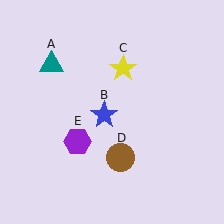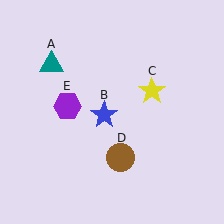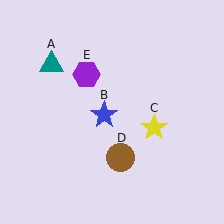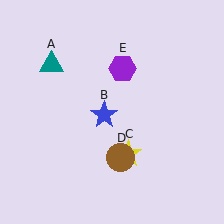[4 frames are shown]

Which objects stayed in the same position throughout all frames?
Teal triangle (object A) and blue star (object B) and brown circle (object D) remained stationary.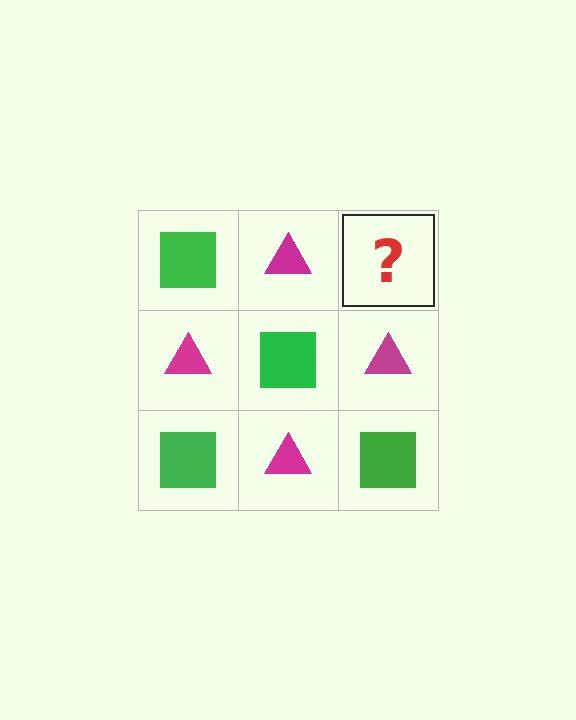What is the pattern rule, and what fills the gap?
The rule is that it alternates green square and magenta triangle in a checkerboard pattern. The gap should be filled with a green square.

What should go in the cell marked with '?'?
The missing cell should contain a green square.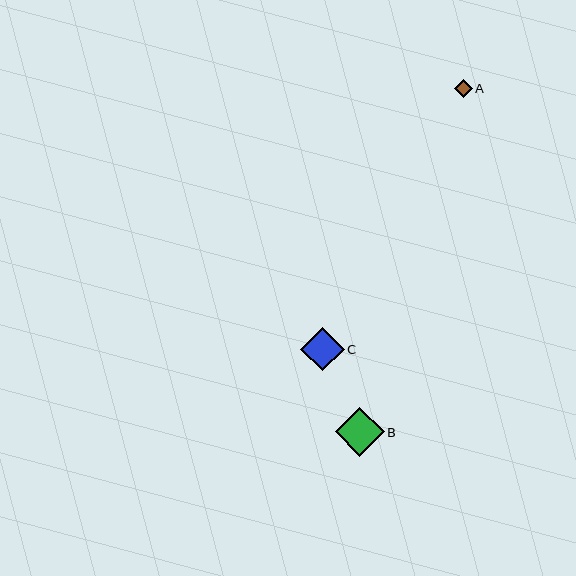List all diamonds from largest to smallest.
From largest to smallest: B, C, A.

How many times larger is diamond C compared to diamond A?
Diamond C is approximately 2.5 times the size of diamond A.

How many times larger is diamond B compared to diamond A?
Diamond B is approximately 2.8 times the size of diamond A.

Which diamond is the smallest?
Diamond A is the smallest with a size of approximately 18 pixels.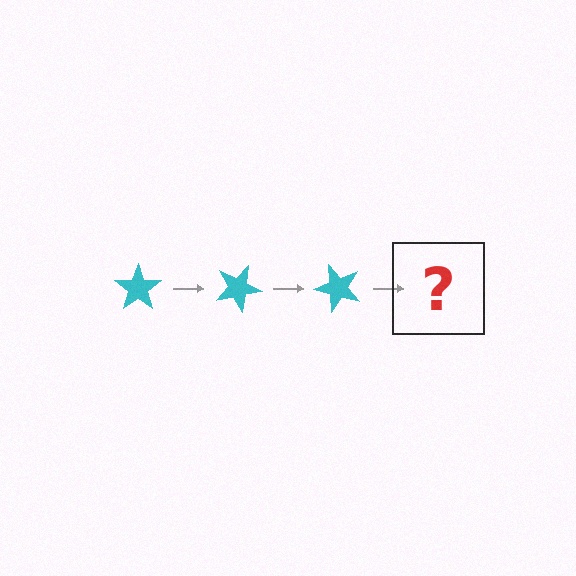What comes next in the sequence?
The next element should be a cyan star rotated 75 degrees.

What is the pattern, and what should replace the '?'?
The pattern is that the star rotates 25 degrees each step. The '?' should be a cyan star rotated 75 degrees.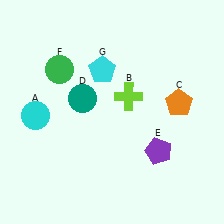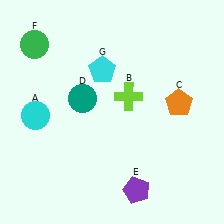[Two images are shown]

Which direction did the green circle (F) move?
The green circle (F) moved up.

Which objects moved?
The objects that moved are: the purple pentagon (E), the green circle (F).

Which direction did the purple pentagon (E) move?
The purple pentagon (E) moved down.